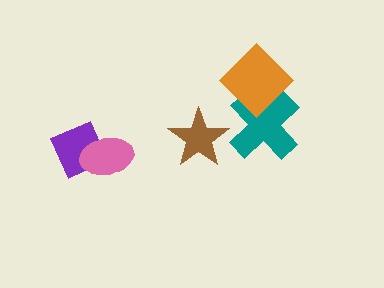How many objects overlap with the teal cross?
1 object overlaps with the teal cross.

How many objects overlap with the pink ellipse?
1 object overlaps with the pink ellipse.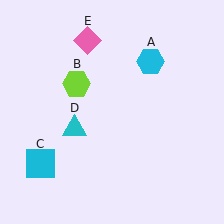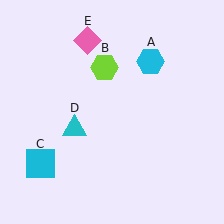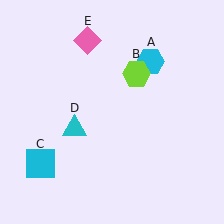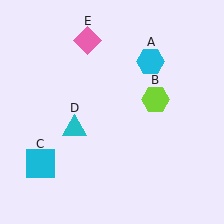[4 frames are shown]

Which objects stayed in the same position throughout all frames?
Cyan hexagon (object A) and cyan square (object C) and cyan triangle (object D) and pink diamond (object E) remained stationary.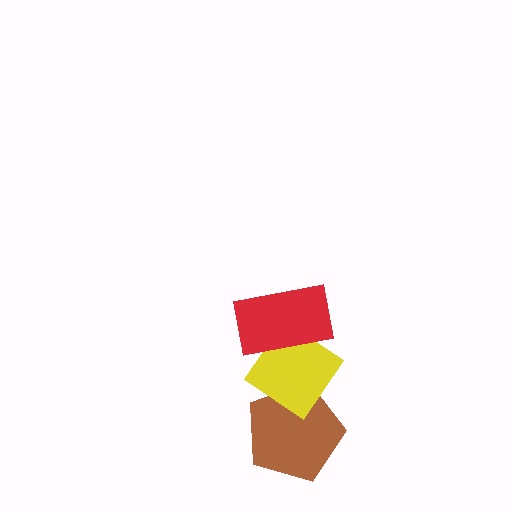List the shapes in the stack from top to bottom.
From top to bottom: the red rectangle, the yellow diamond, the brown pentagon.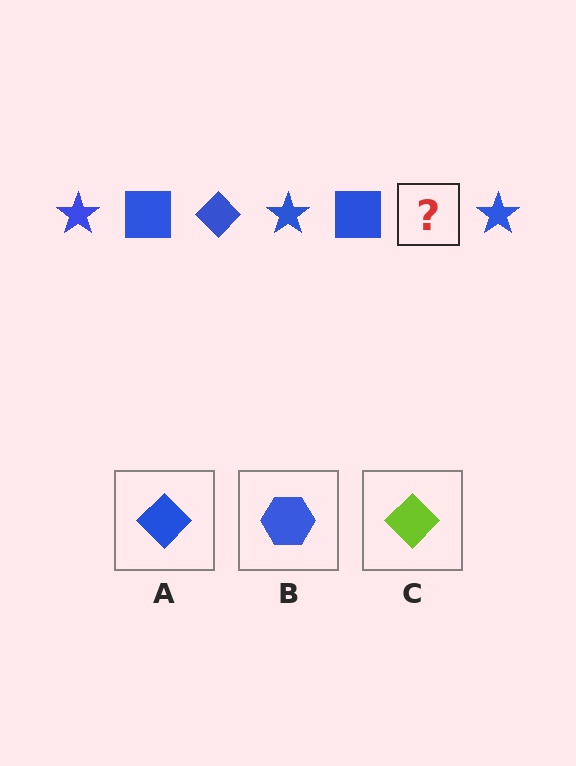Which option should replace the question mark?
Option A.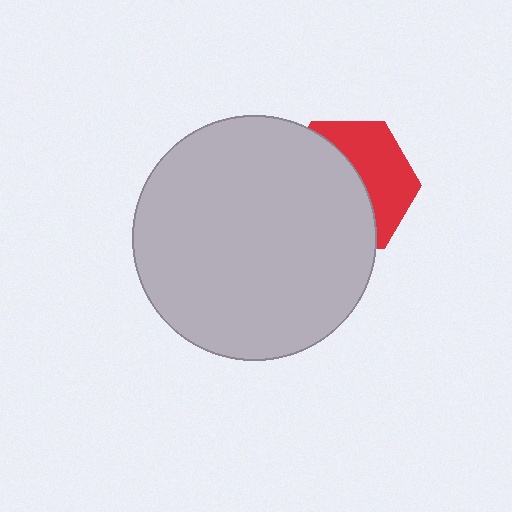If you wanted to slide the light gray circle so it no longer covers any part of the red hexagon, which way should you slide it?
Slide it left — that is the most direct way to separate the two shapes.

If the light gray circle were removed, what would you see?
You would see the complete red hexagon.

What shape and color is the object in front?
The object in front is a light gray circle.